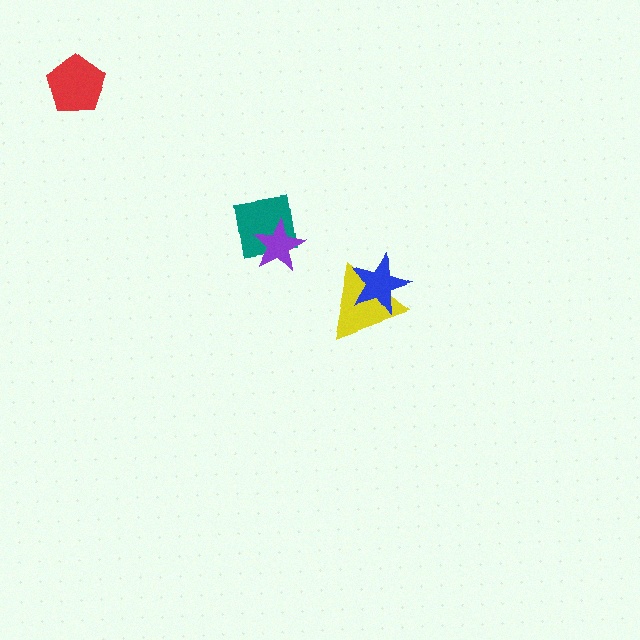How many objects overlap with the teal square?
1 object overlaps with the teal square.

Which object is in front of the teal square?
The purple star is in front of the teal square.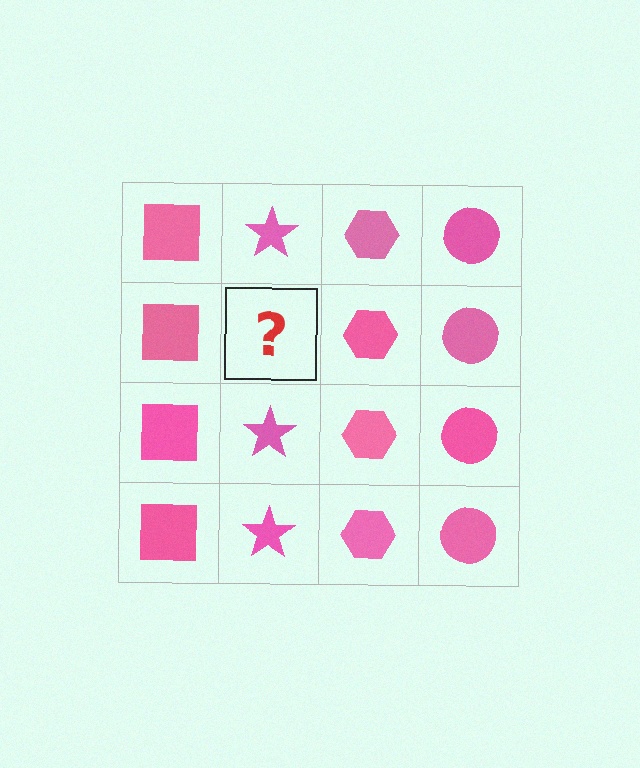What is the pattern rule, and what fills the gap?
The rule is that each column has a consistent shape. The gap should be filled with a pink star.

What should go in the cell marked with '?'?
The missing cell should contain a pink star.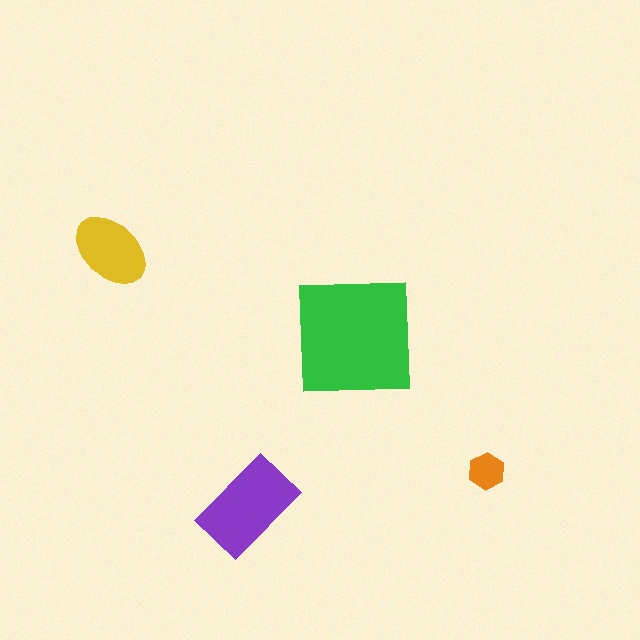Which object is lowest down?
The purple rectangle is bottommost.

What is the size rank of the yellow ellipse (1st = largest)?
3rd.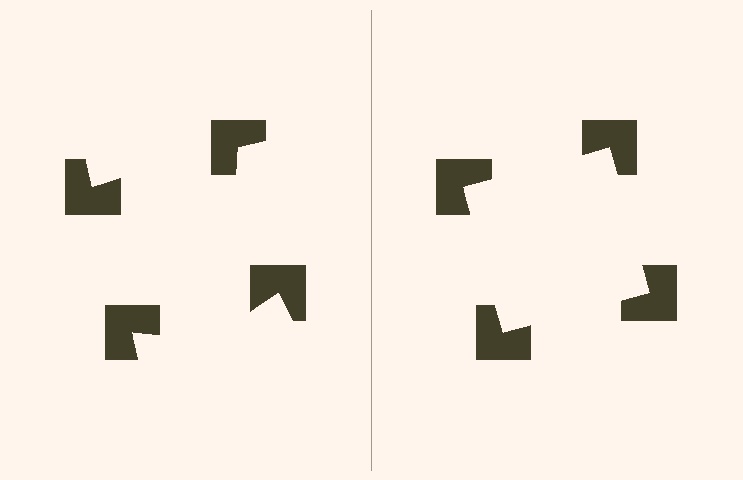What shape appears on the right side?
An illusory square.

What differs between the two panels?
The notched squares are positioned identically on both sides; only the wedge orientations differ. On the right they align to a square; on the left they are misaligned.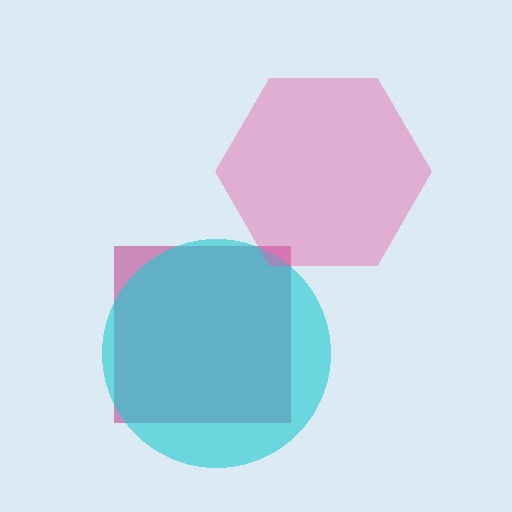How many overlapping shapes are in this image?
There are 3 overlapping shapes in the image.